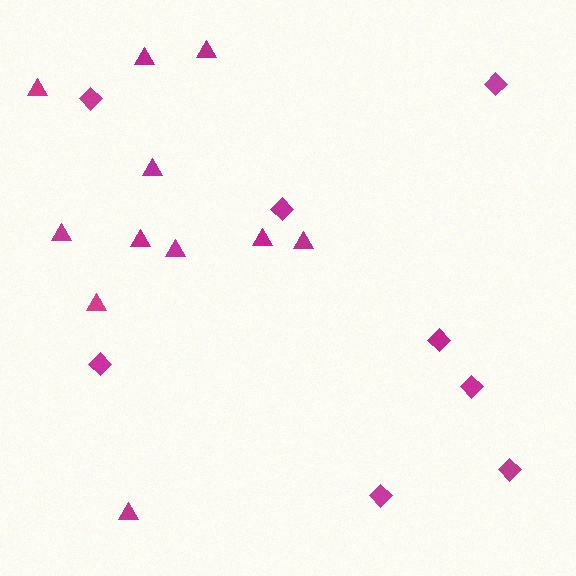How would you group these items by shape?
There are 2 groups: one group of triangles (11) and one group of diamonds (8).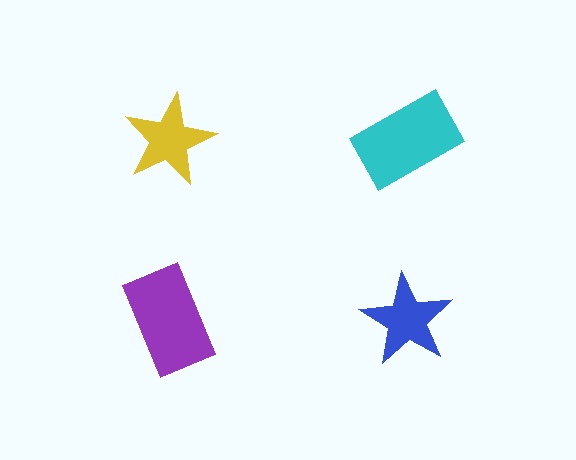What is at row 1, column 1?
A yellow star.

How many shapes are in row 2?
2 shapes.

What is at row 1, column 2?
A cyan rectangle.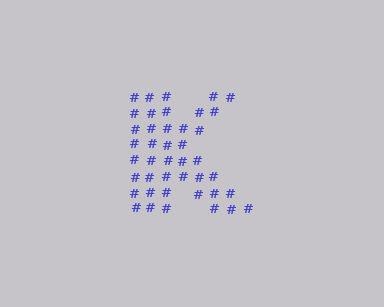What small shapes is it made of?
It is made of small hash symbols.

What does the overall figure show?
The overall figure shows the letter K.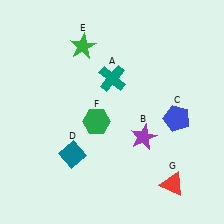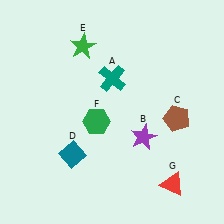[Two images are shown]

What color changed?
The pentagon (C) changed from blue in Image 1 to brown in Image 2.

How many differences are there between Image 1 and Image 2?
There is 1 difference between the two images.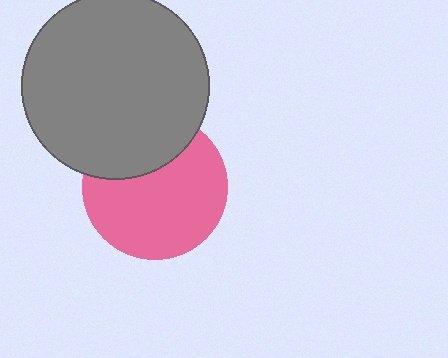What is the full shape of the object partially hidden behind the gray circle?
The partially hidden object is a pink circle.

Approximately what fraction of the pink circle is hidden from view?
Roughly 30% of the pink circle is hidden behind the gray circle.